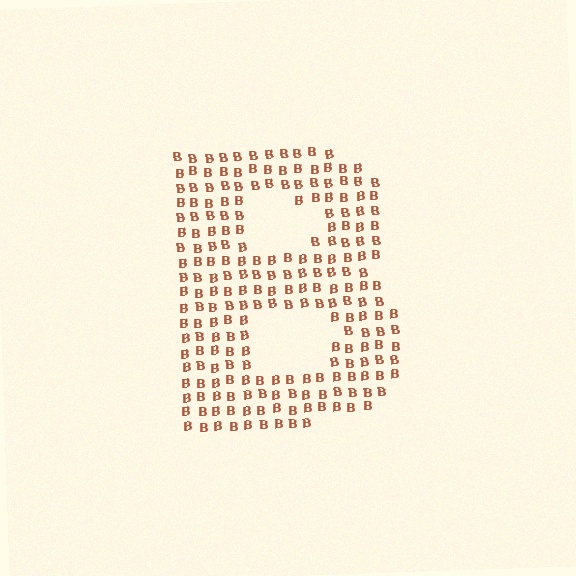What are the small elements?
The small elements are letter B's.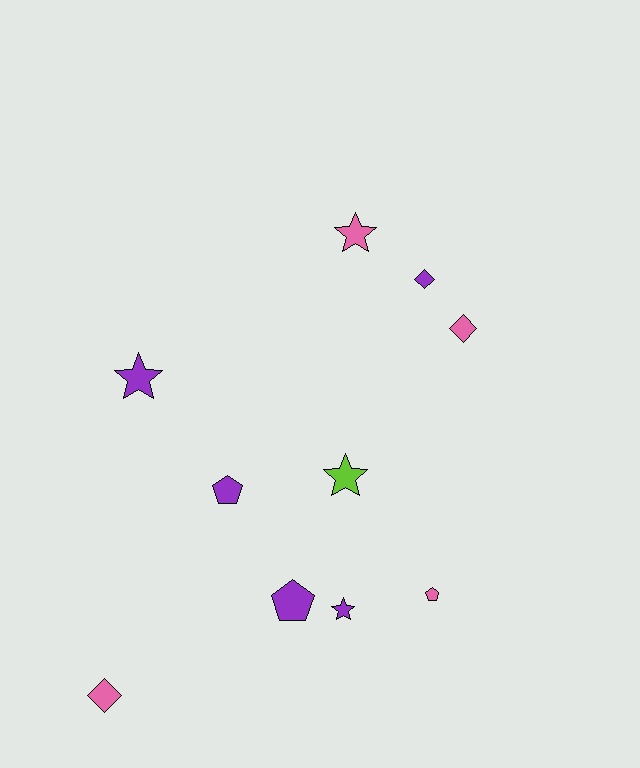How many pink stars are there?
There is 1 pink star.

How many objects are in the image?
There are 10 objects.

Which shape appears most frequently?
Star, with 4 objects.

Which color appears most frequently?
Purple, with 5 objects.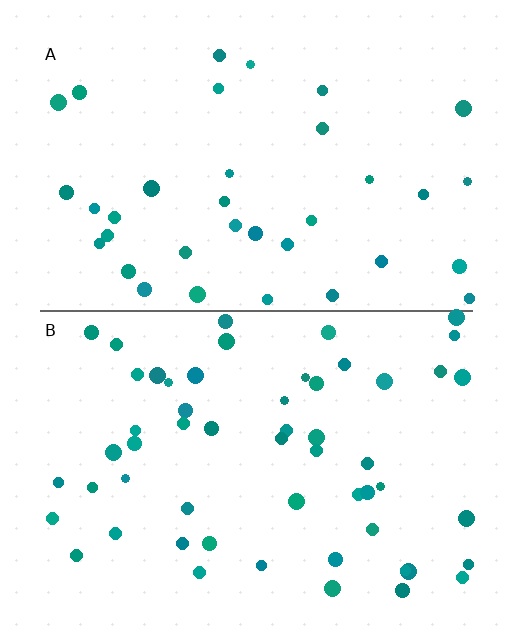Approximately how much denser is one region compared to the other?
Approximately 1.5× — region B over region A.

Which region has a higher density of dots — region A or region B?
B (the bottom).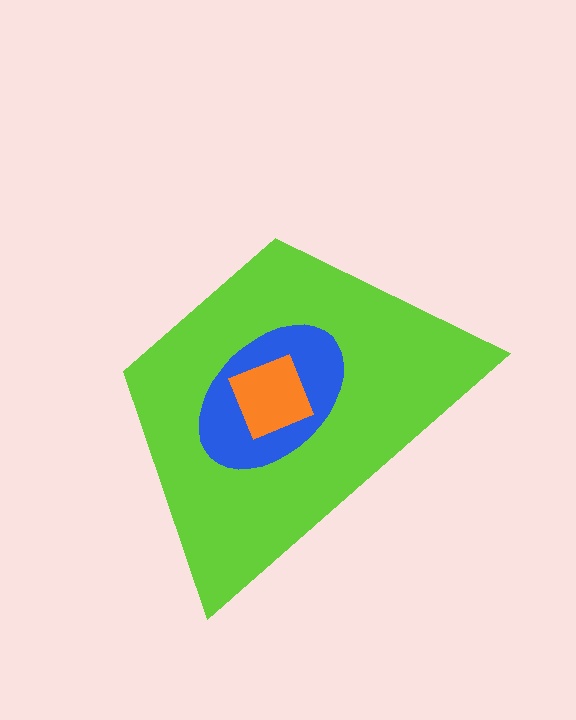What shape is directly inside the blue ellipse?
The orange square.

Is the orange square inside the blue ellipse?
Yes.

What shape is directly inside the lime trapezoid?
The blue ellipse.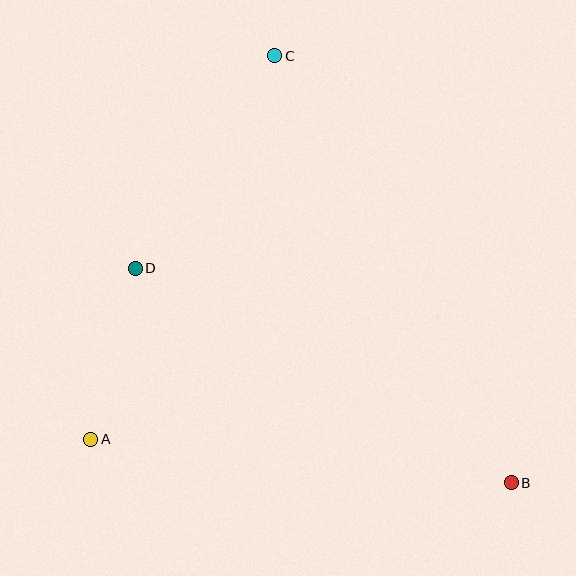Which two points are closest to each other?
Points A and D are closest to each other.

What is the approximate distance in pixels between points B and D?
The distance between B and D is approximately 433 pixels.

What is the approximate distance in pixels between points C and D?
The distance between C and D is approximately 254 pixels.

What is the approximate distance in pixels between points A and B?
The distance between A and B is approximately 422 pixels.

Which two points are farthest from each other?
Points B and C are farthest from each other.